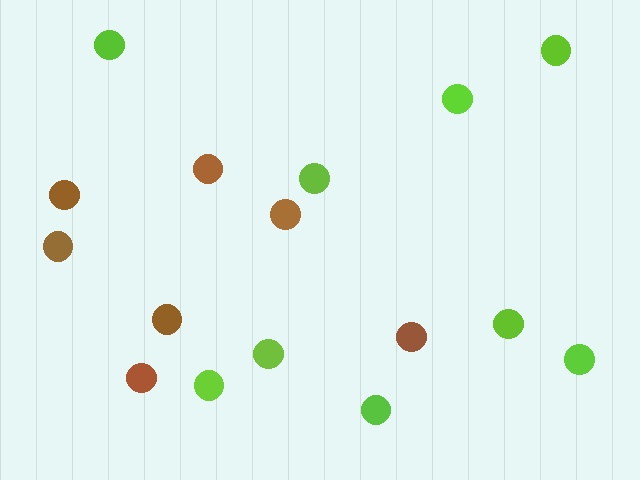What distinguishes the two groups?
There are 2 groups: one group of brown circles (7) and one group of lime circles (9).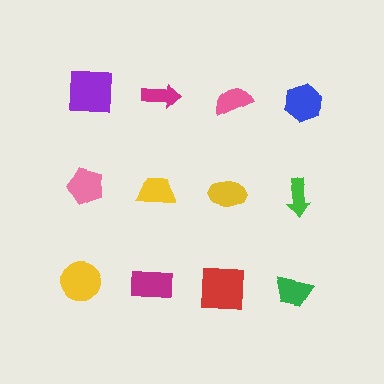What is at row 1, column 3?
A pink semicircle.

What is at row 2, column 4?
A green arrow.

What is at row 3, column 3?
A red square.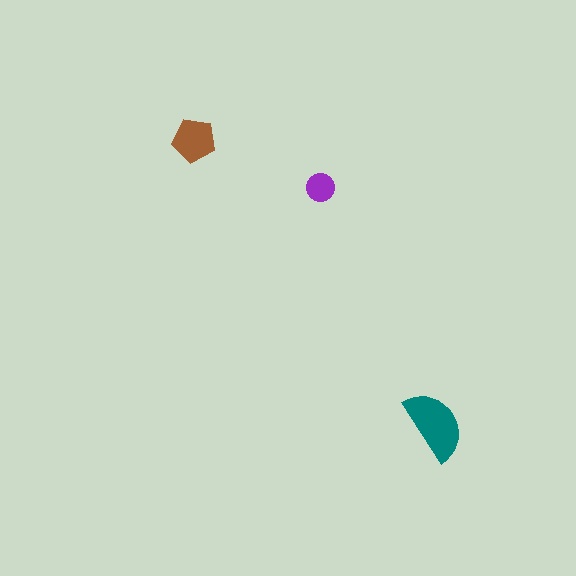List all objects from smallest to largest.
The purple circle, the brown pentagon, the teal semicircle.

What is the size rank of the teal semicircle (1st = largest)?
1st.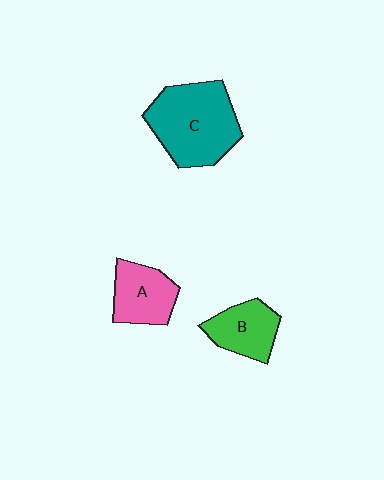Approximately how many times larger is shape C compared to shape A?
Approximately 1.8 times.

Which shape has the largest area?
Shape C (teal).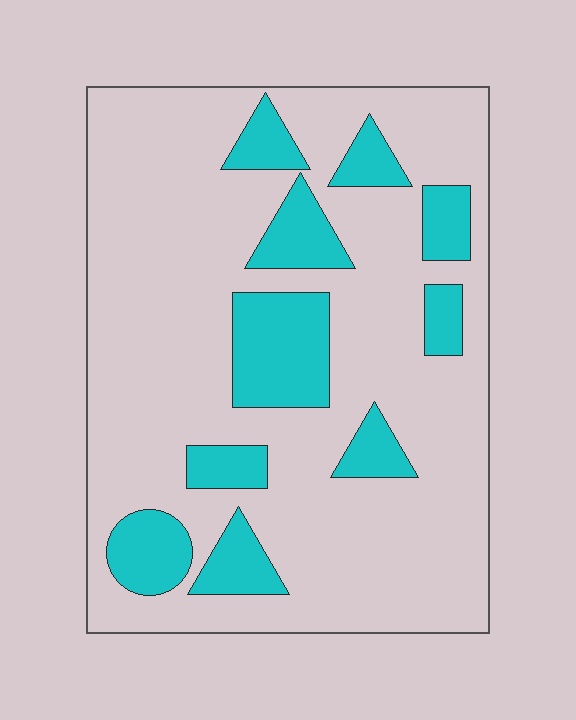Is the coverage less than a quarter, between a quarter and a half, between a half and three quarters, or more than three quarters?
Less than a quarter.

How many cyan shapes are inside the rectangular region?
10.